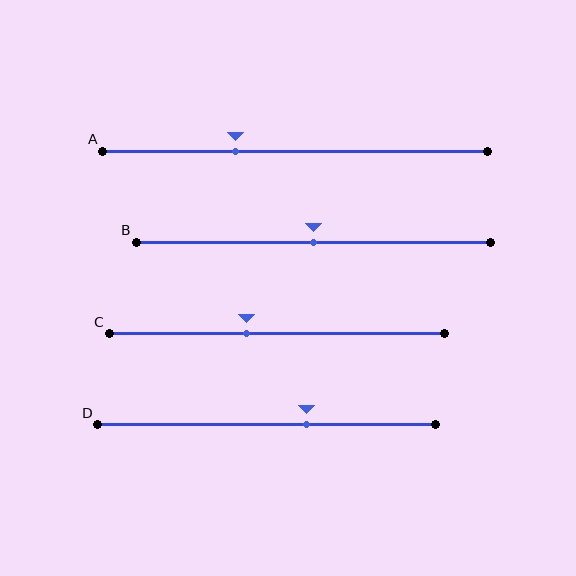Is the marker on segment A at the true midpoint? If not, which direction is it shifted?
No, the marker on segment A is shifted to the left by about 15% of the segment length.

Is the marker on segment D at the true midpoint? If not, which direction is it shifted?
No, the marker on segment D is shifted to the right by about 12% of the segment length.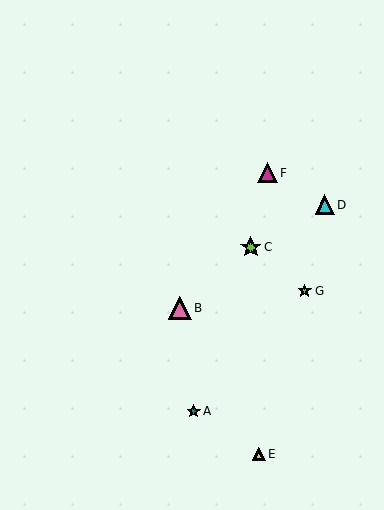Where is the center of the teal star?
The center of the teal star is at (194, 411).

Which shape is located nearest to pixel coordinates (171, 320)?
The pink triangle (labeled B) at (180, 308) is nearest to that location.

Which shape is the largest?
The pink triangle (labeled B) is the largest.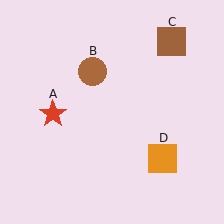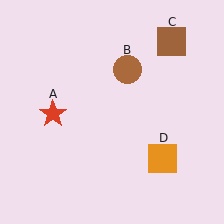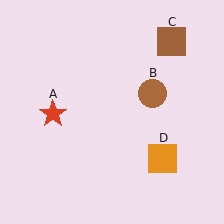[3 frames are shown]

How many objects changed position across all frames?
1 object changed position: brown circle (object B).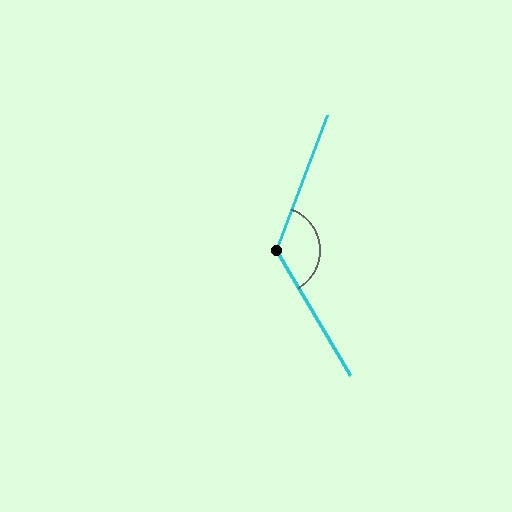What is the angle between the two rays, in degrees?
Approximately 129 degrees.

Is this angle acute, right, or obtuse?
It is obtuse.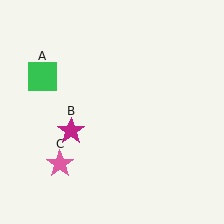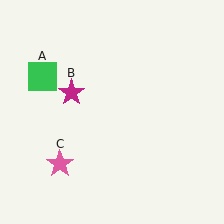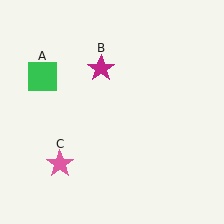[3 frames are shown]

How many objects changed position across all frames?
1 object changed position: magenta star (object B).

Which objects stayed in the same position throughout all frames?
Green square (object A) and pink star (object C) remained stationary.